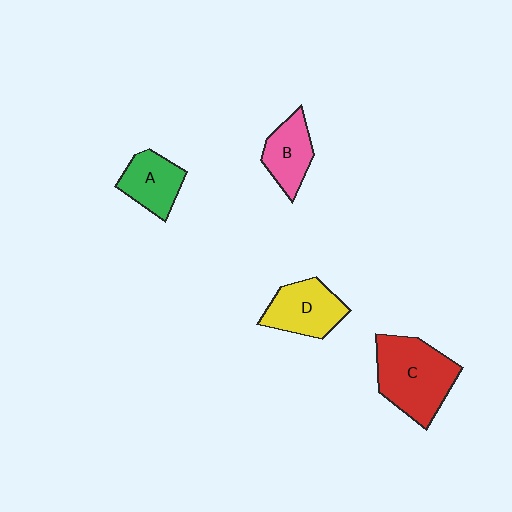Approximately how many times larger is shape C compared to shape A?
Approximately 1.8 times.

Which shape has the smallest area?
Shape B (pink).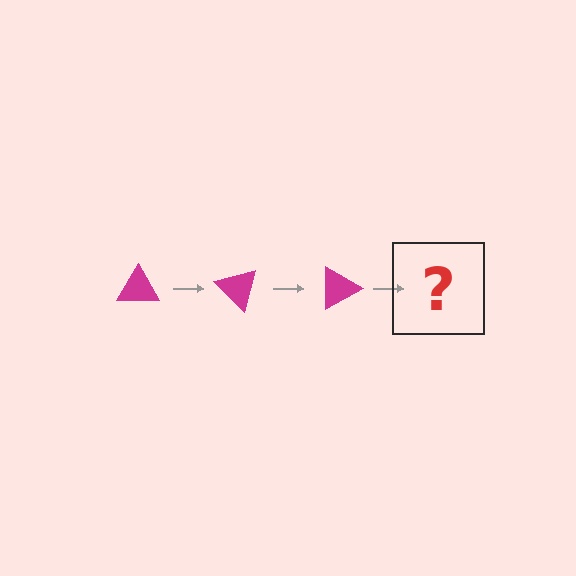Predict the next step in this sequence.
The next step is a magenta triangle rotated 135 degrees.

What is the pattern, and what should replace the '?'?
The pattern is that the triangle rotates 45 degrees each step. The '?' should be a magenta triangle rotated 135 degrees.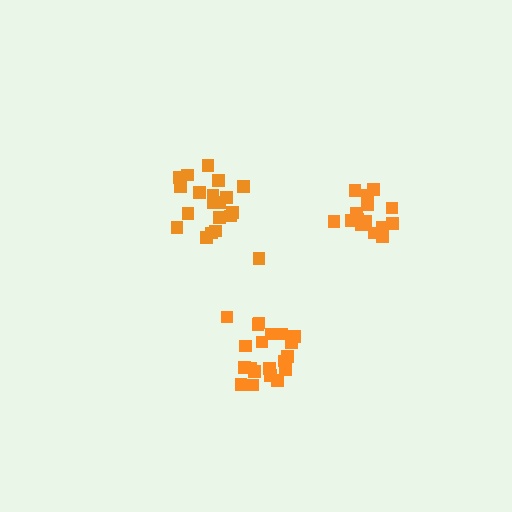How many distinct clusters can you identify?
There are 3 distinct clusters.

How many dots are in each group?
Group 1: 17 dots, Group 2: 20 dots, Group 3: 20 dots (57 total).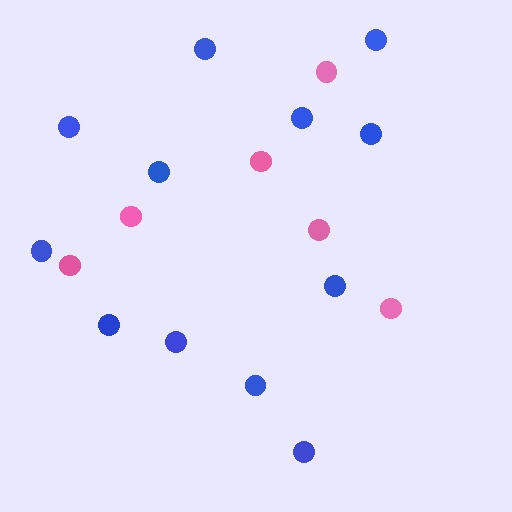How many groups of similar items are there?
There are 2 groups: one group of blue circles (12) and one group of pink circles (6).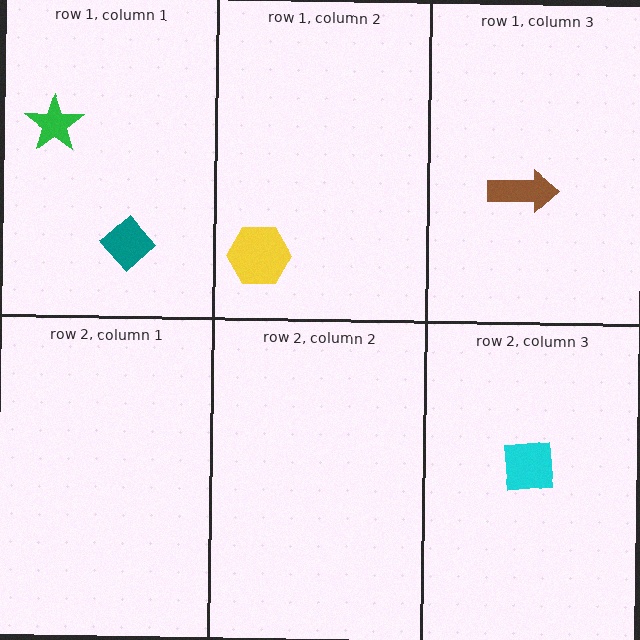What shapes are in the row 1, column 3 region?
The brown arrow.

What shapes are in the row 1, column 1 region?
The green star, the teal diamond.